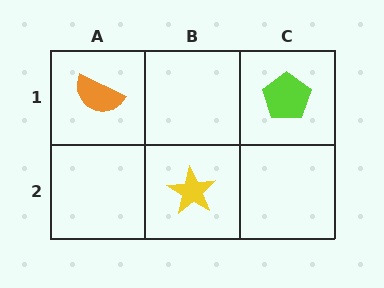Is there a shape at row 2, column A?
No, that cell is empty.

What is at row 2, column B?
A yellow star.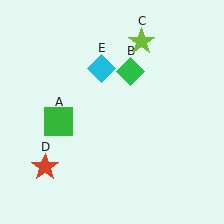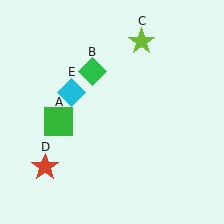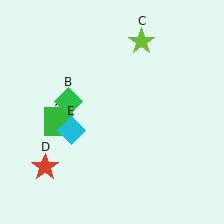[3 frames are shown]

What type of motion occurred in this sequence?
The green diamond (object B), cyan diamond (object E) rotated counterclockwise around the center of the scene.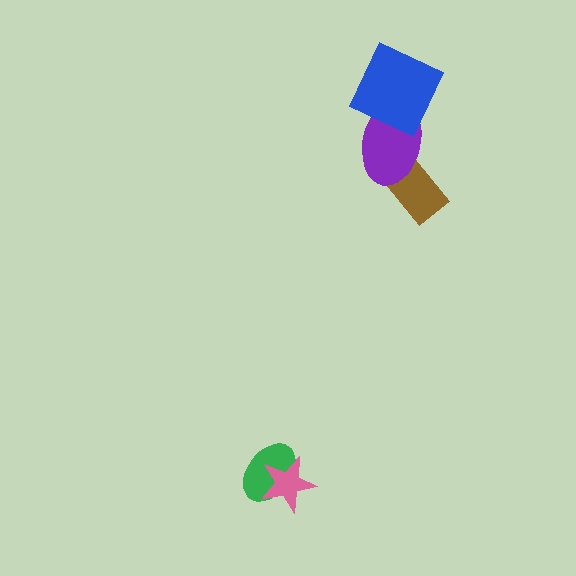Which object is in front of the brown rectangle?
The purple ellipse is in front of the brown rectangle.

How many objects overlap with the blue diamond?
1 object overlaps with the blue diamond.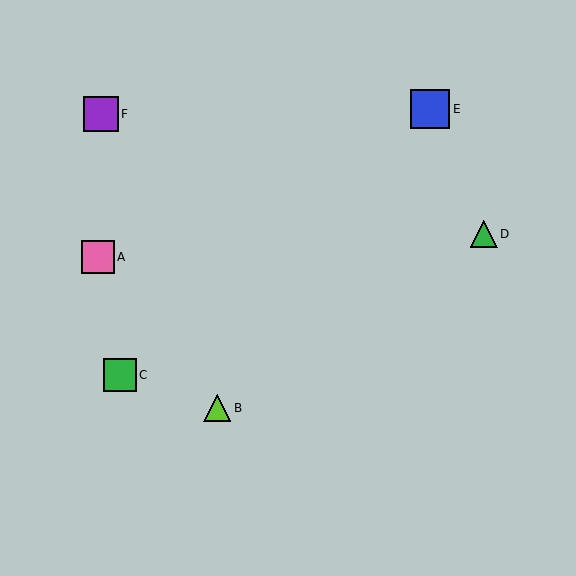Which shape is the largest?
The blue square (labeled E) is the largest.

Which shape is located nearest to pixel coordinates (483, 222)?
The green triangle (labeled D) at (484, 234) is nearest to that location.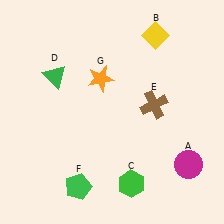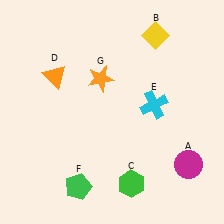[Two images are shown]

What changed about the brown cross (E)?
In Image 1, E is brown. In Image 2, it changed to cyan.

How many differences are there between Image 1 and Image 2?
There are 2 differences between the two images.